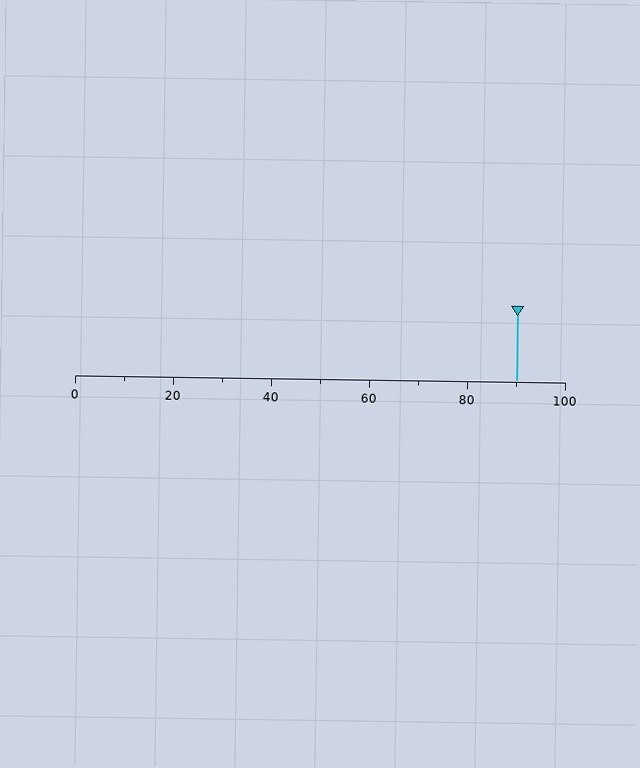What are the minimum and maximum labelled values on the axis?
The axis runs from 0 to 100.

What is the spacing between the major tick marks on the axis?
The major ticks are spaced 20 apart.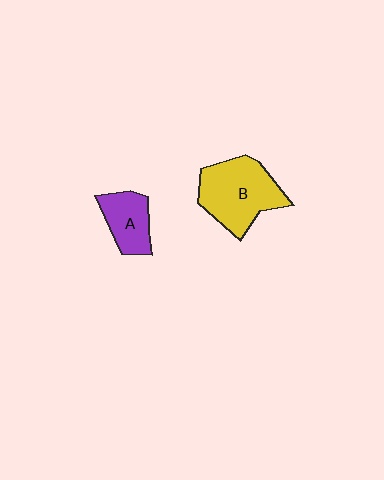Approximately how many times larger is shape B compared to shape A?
Approximately 1.8 times.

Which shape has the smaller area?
Shape A (purple).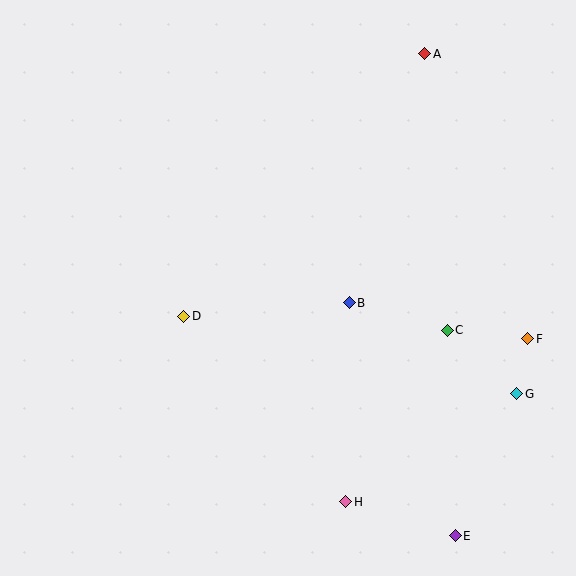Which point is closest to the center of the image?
Point B at (349, 303) is closest to the center.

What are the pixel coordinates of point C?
Point C is at (447, 330).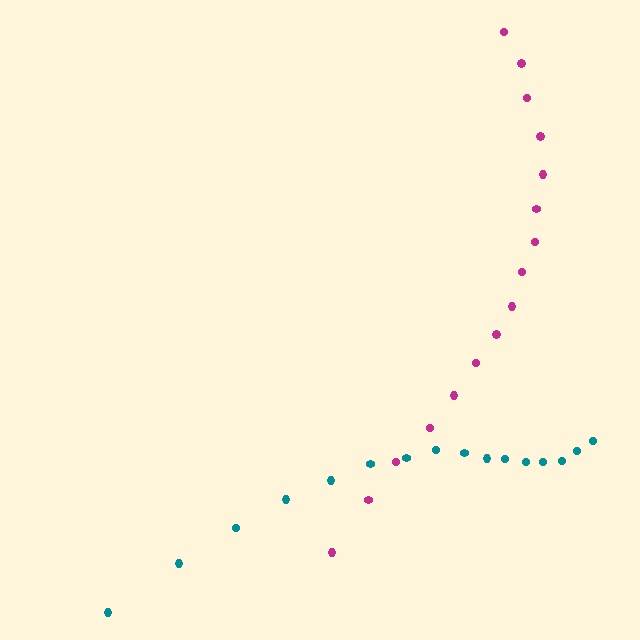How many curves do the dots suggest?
There are 2 distinct paths.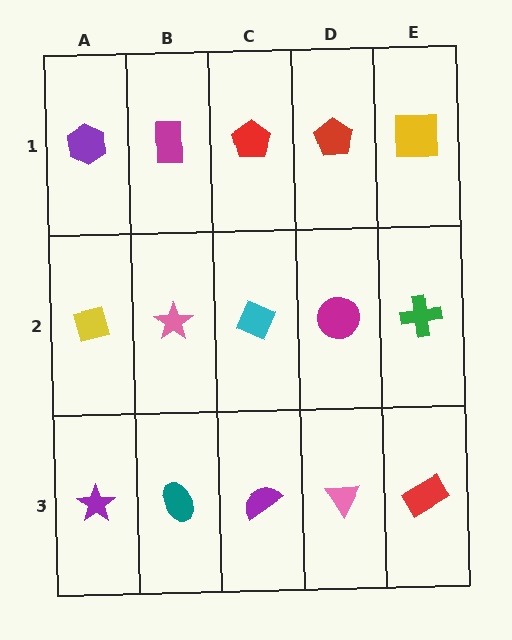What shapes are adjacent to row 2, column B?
A magenta rectangle (row 1, column B), a teal ellipse (row 3, column B), a yellow diamond (row 2, column A), a cyan diamond (row 2, column C).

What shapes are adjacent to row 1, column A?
A yellow diamond (row 2, column A), a magenta rectangle (row 1, column B).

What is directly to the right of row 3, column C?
A pink triangle.